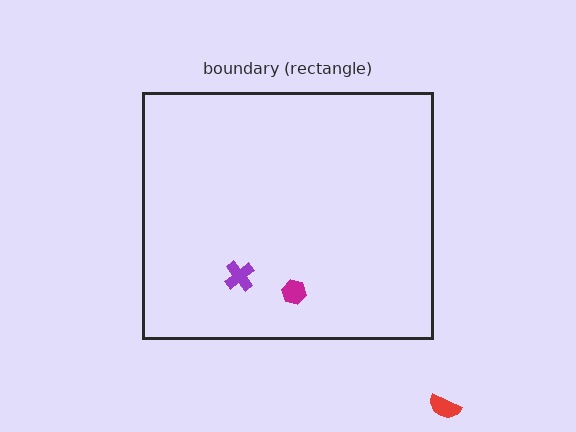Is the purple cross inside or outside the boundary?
Inside.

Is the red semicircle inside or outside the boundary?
Outside.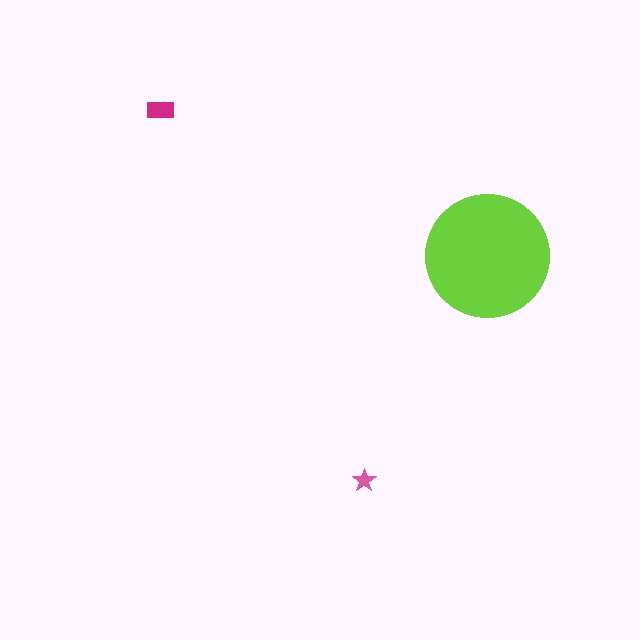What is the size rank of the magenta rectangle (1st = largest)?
2nd.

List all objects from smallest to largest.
The pink star, the magenta rectangle, the lime circle.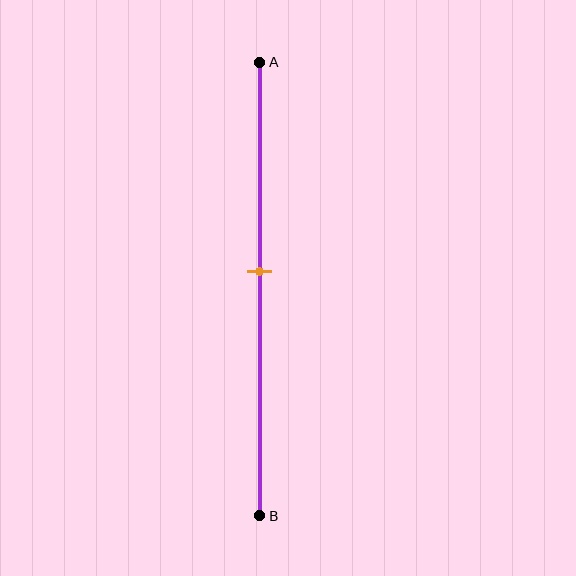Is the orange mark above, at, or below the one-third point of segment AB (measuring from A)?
The orange mark is below the one-third point of segment AB.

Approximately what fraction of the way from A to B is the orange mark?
The orange mark is approximately 45% of the way from A to B.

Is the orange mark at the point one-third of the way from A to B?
No, the mark is at about 45% from A, not at the 33% one-third point.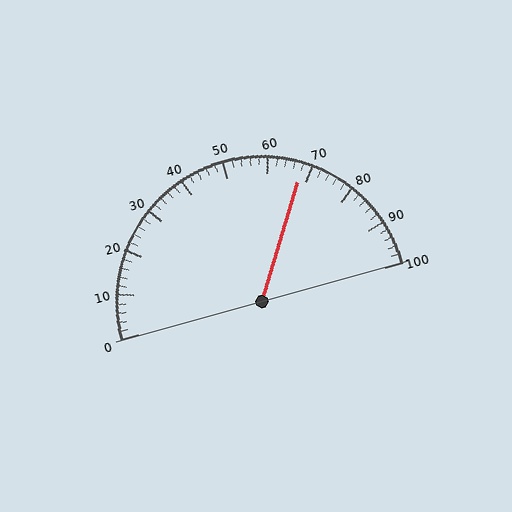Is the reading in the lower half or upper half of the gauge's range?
The reading is in the upper half of the range (0 to 100).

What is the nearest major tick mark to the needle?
The nearest major tick mark is 70.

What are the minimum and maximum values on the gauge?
The gauge ranges from 0 to 100.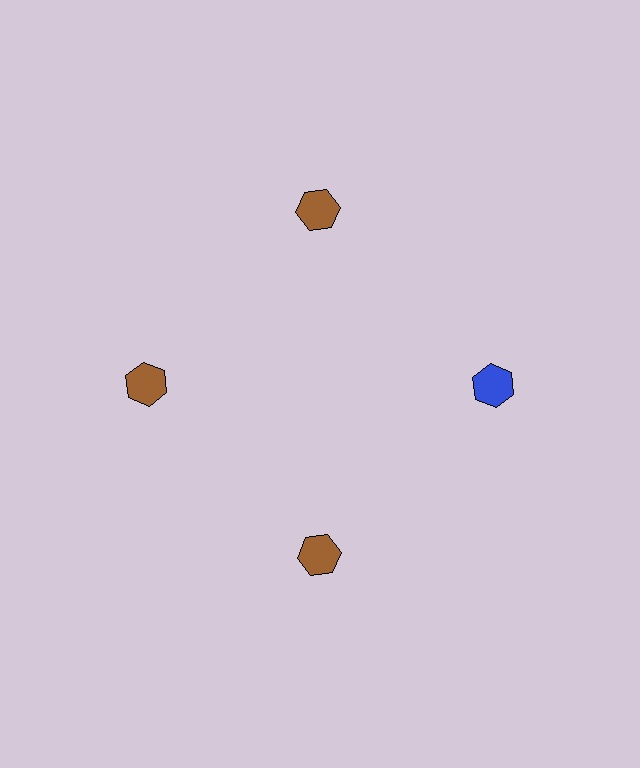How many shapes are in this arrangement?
There are 4 shapes arranged in a ring pattern.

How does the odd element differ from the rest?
It has a different color: blue instead of brown.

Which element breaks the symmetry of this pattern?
The blue hexagon at roughly the 3 o'clock position breaks the symmetry. All other shapes are brown hexagons.